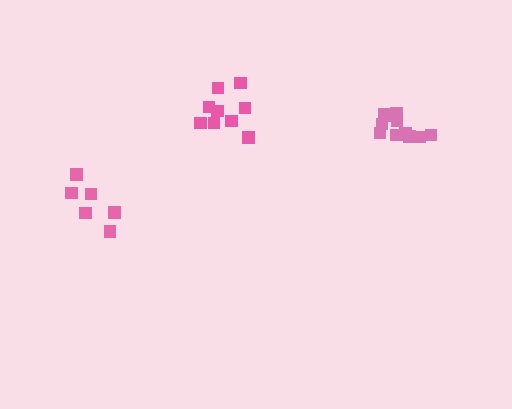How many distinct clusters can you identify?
There are 3 distinct clusters.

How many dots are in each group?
Group 1: 9 dots, Group 2: 11 dots, Group 3: 6 dots (26 total).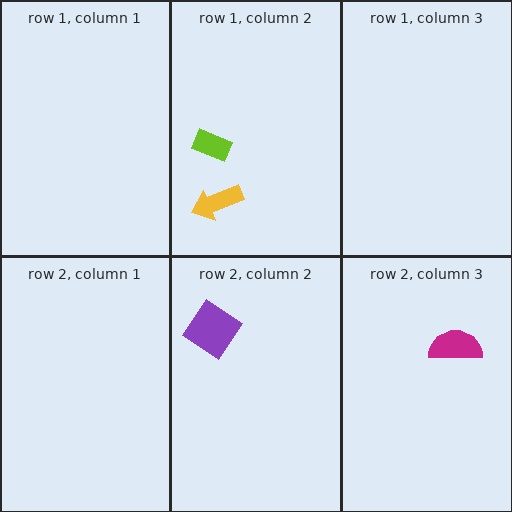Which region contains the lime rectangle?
The row 1, column 2 region.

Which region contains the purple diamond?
The row 2, column 2 region.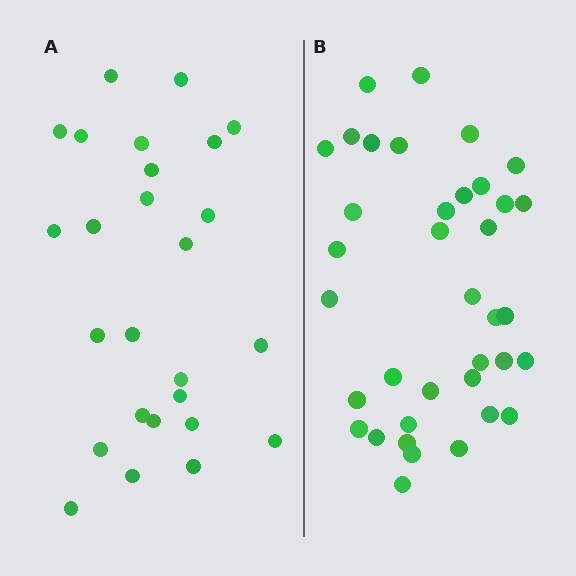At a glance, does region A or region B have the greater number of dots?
Region B (the right region) has more dots.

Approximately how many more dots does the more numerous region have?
Region B has roughly 12 or so more dots than region A.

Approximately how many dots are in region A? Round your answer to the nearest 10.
About 30 dots. (The exact count is 26, which rounds to 30.)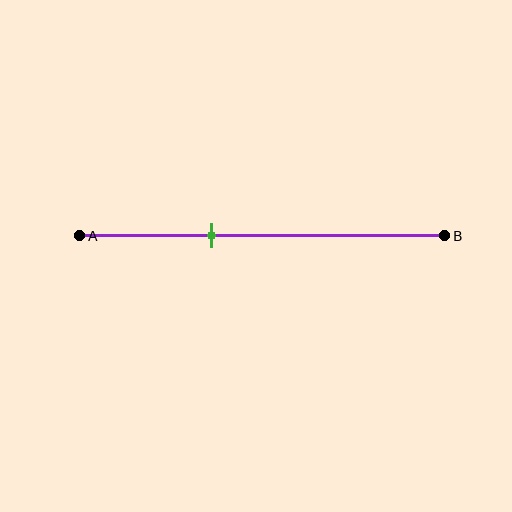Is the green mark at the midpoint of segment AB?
No, the mark is at about 35% from A, not at the 50% midpoint.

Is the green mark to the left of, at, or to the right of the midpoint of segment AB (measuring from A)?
The green mark is to the left of the midpoint of segment AB.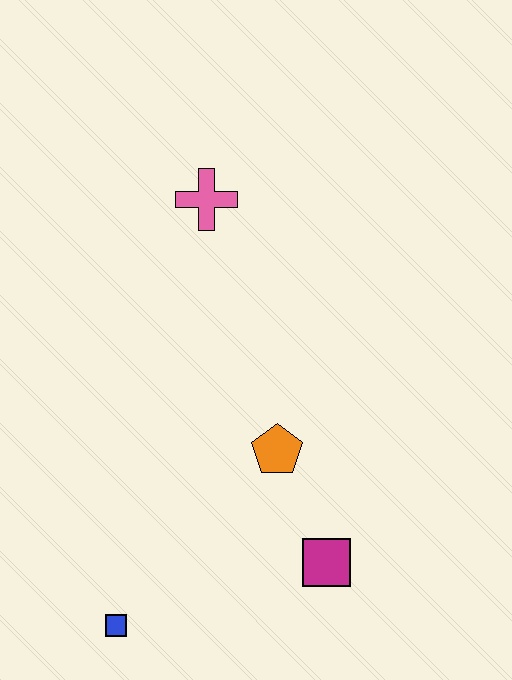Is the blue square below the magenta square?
Yes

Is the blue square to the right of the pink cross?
No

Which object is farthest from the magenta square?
The pink cross is farthest from the magenta square.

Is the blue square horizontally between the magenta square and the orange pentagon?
No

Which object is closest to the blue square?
The magenta square is closest to the blue square.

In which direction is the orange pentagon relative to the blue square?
The orange pentagon is above the blue square.